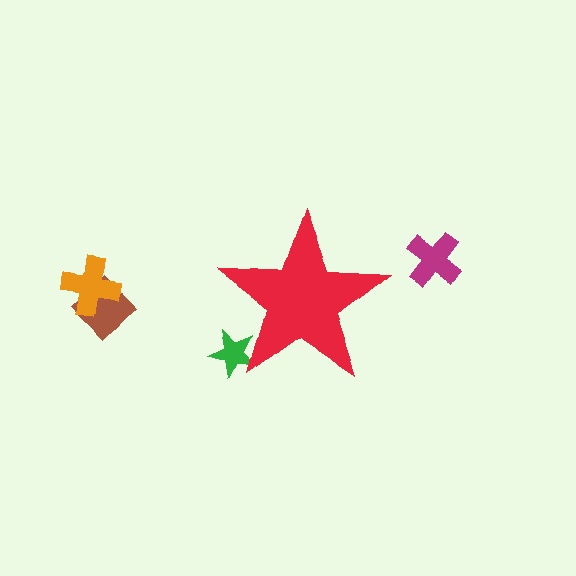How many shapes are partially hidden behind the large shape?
1 shape is partially hidden.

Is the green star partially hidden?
Yes, the green star is partially hidden behind the red star.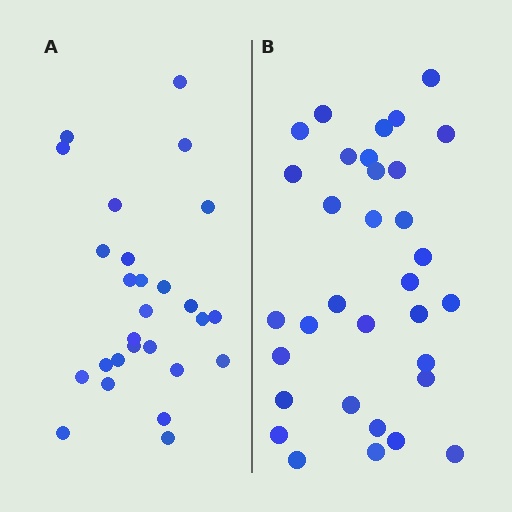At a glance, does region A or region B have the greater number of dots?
Region B (the right region) has more dots.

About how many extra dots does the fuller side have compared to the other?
Region B has about 6 more dots than region A.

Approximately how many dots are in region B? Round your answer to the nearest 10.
About 30 dots. (The exact count is 33, which rounds to 30.)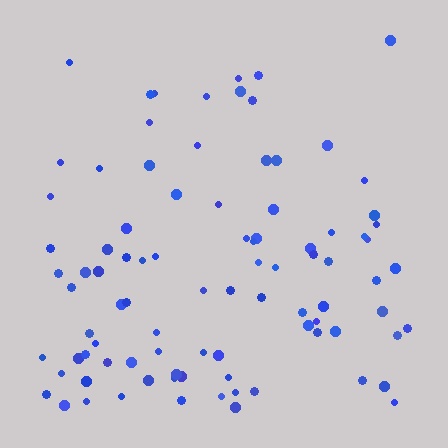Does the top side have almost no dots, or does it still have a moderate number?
Still a moderate number, just noticeably fewer than the bottom.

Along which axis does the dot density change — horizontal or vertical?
Vertical.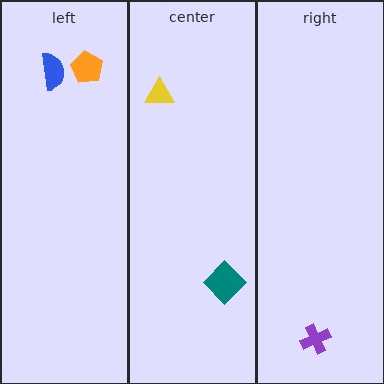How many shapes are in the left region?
2.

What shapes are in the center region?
The yellow triangle, the teal diamond.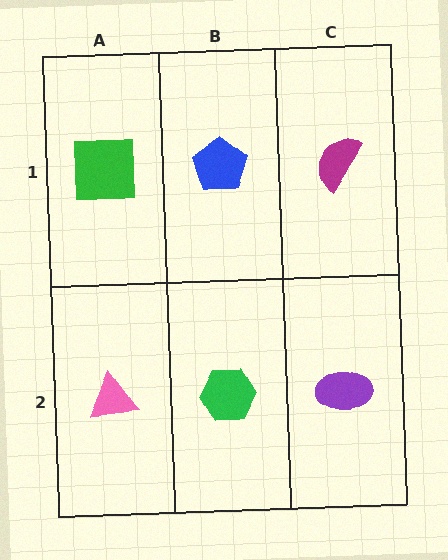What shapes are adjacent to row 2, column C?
A magenta semicircle (row 1, column C), a green hexagon (row 2, column B).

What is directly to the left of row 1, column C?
A blue pentagon.